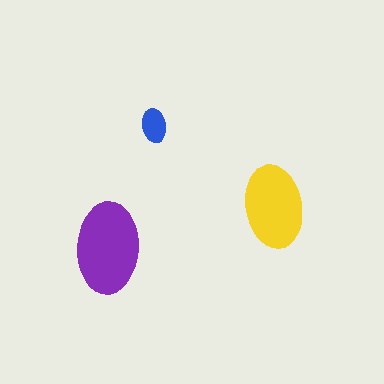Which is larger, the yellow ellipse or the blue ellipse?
The yellow one.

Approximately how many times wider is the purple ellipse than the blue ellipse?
About 2.5 times wider.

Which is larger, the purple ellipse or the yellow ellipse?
The purple one.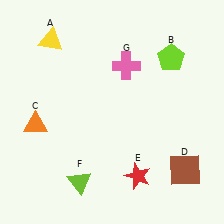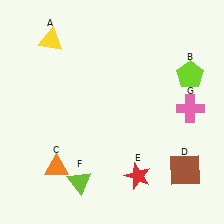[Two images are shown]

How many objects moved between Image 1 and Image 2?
3 objects moved between the two images.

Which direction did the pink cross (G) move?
The pink cross (G) moved right.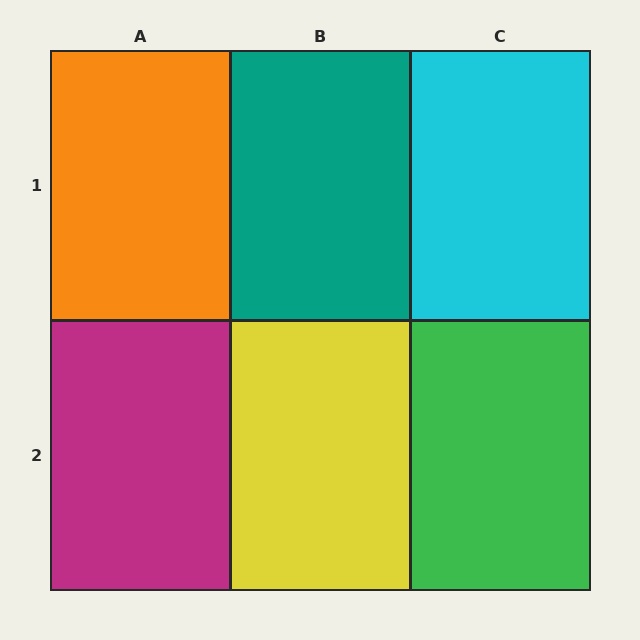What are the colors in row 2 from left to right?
Magenta, yellow, green.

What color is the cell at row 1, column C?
Cyan.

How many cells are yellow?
1 cell is yellow.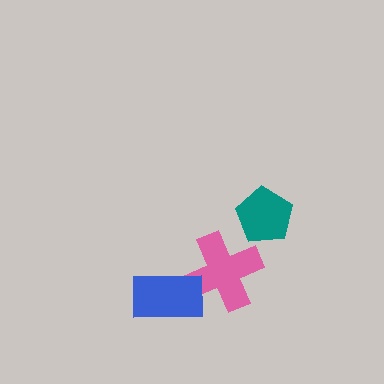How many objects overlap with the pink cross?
1 object overlaps with the pink cross.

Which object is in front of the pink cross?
The blue rectangle is in front of the pink cross.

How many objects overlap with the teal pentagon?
0 objects overlap with the teal pentagon.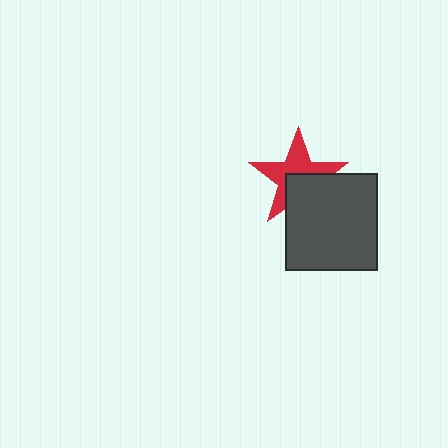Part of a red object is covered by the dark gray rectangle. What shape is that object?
It is a star.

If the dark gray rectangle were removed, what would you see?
You would see the complete red star.